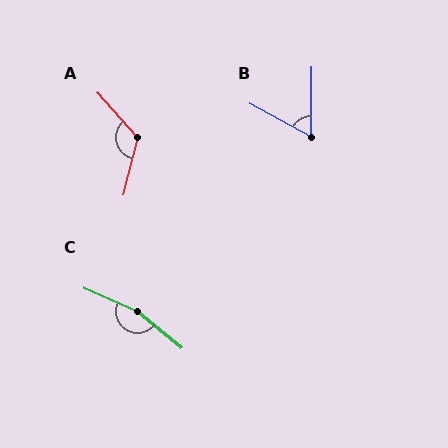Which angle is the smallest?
B, at approximately 61 degrees.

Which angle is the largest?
C, at approximately 165 degrees.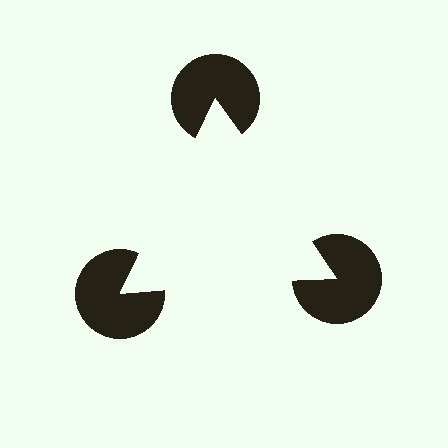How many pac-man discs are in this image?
There are 3 — one at each vertex of the illusory triangle.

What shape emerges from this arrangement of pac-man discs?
An illusory triangle — its edges are inferred from the aligned wedge cuts in the pac-man discs, not physically drawn.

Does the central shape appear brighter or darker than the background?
It typically appears slightly brighter than the background, even though no actual brightness change is drawn.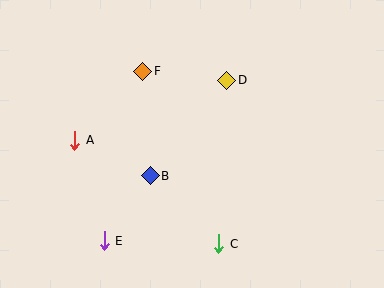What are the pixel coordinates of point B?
Point B is at (150, 176).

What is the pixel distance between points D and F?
The distance between D and F is 84 pixels.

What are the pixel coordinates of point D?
Point D is at (227, 80).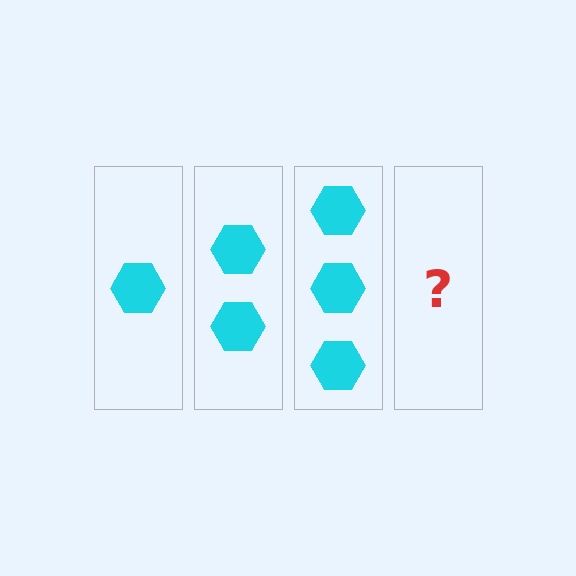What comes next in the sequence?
The next element should be 4 hexagons.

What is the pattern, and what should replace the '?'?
The pattern is that each step adds one more hexagon. The '?' should be 4 hexagons.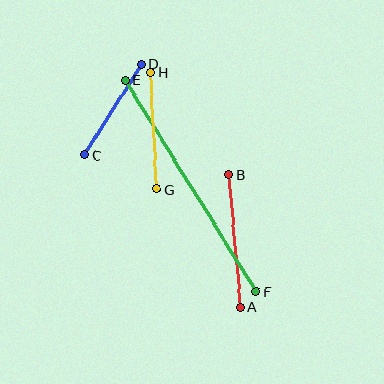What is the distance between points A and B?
The distance is approximately 133 pixels.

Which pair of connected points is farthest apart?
Points E and F are farthest apart.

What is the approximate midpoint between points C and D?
The midpoint is at approximately (113, 110) pixels.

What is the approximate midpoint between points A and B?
The midpoint is at approximately (235, 241) pixels.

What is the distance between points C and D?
The distance is approximately 107 pixels.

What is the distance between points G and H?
The distance is approximately 117 pixels.